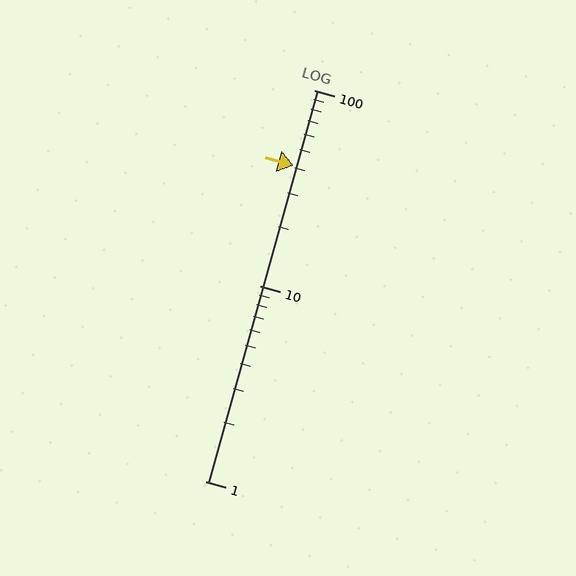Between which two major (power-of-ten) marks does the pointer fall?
The pointer is between 10 and 100.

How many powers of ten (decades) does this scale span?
The scale spans 2 decades, from 1 to 100.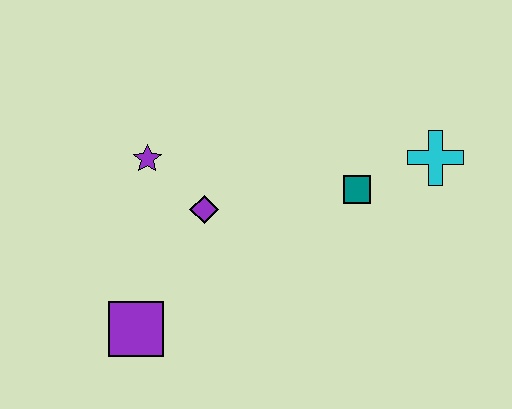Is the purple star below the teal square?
No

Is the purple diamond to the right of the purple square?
Yes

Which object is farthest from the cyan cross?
The purple square is farthest from the cyan cross.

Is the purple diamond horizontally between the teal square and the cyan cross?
No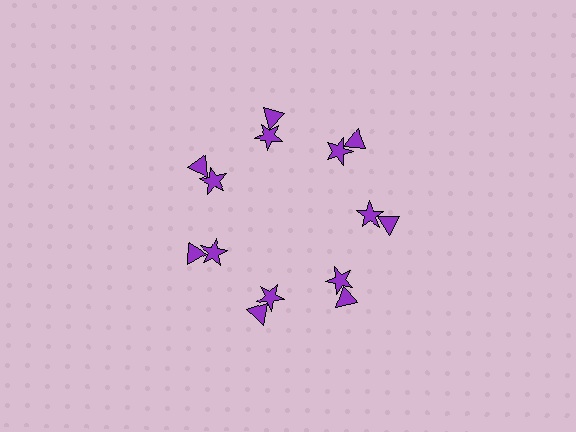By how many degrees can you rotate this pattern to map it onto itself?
The pattern maps onto itself every 51 degrees of rotation.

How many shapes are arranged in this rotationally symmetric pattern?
There are 14 shapes, arranged in 7 groups of 2.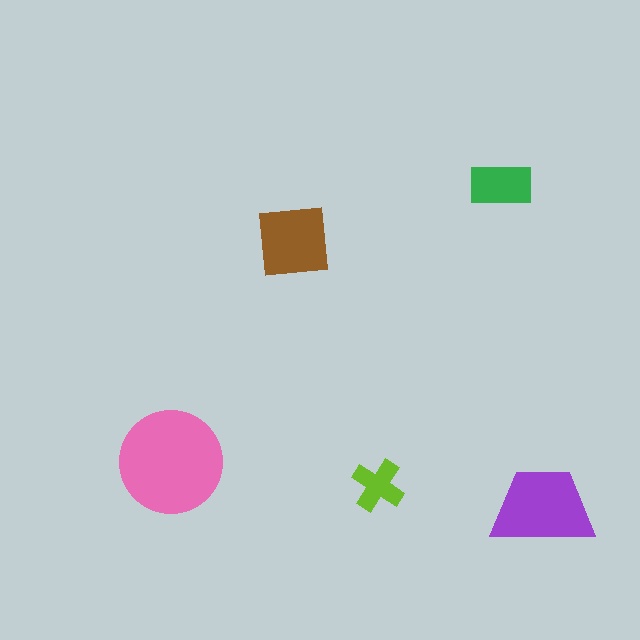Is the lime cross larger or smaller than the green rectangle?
Smaller.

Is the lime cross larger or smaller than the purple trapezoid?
Smaller.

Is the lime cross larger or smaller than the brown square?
Smaller.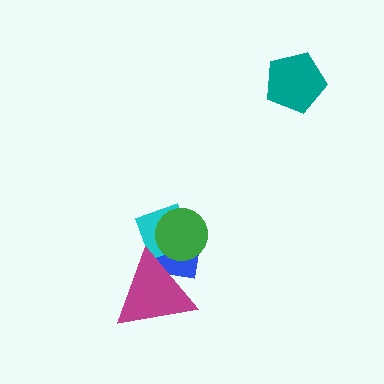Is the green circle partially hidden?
Yes, it is partially covered by another shape.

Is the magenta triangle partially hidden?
No, no other shape covers it.